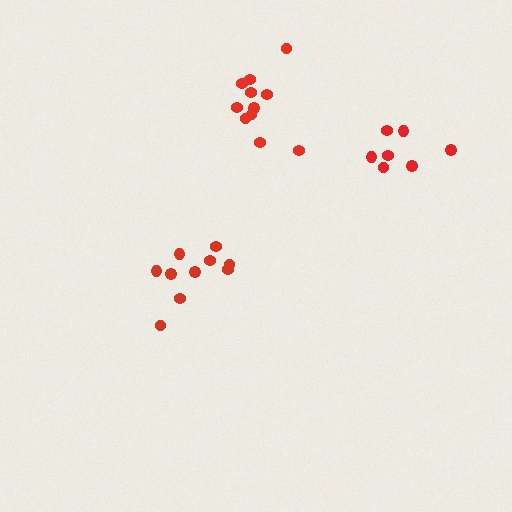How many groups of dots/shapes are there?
There are 3 groups.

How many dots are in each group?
Group 1: 10 dots, Group 2: 11 dots, Group 3: 7 dots (28 total).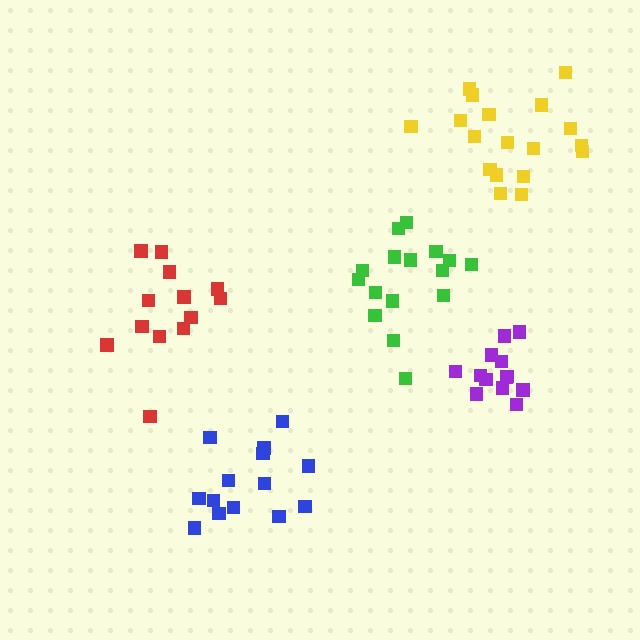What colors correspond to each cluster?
The clusters are colored: green, yellow, red, purple, blue.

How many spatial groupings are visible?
There are 5 spatial groupings.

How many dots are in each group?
Group 1: 16 dots, Group 2: 18 dots, Group 3: 13 dots, Group 4: 13 dots, Group 5: 14 dots (74 total).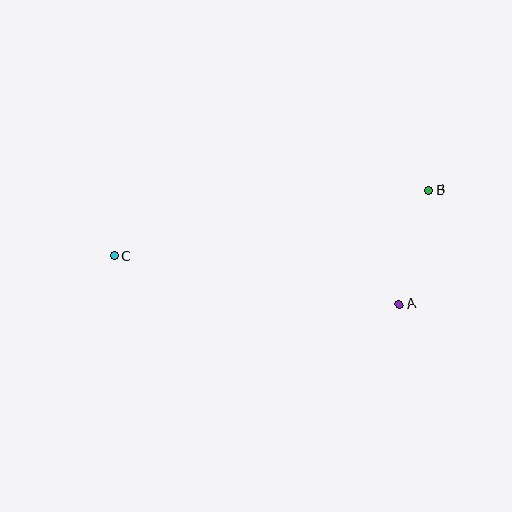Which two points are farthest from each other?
Points B and C are farthest from each other.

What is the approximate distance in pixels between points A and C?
The distance between A and C is approximately 289 pixels.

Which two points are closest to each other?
Points A and B are closest to each other.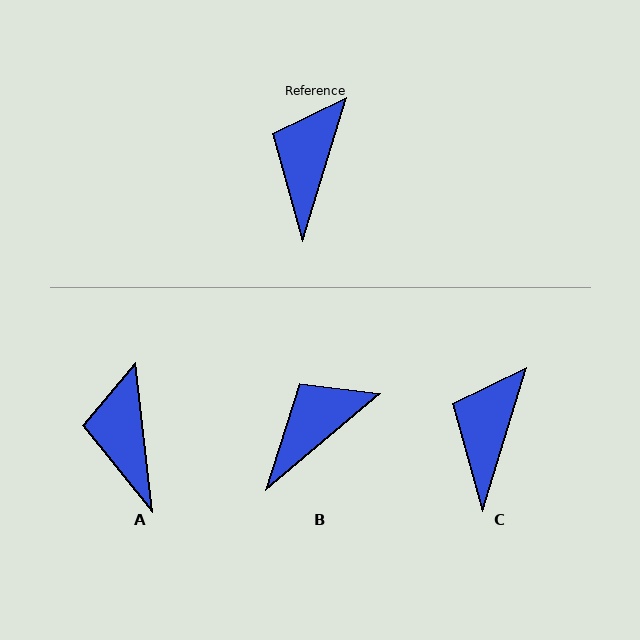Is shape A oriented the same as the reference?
No, it is off by about 23 degrees.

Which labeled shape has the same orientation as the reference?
C.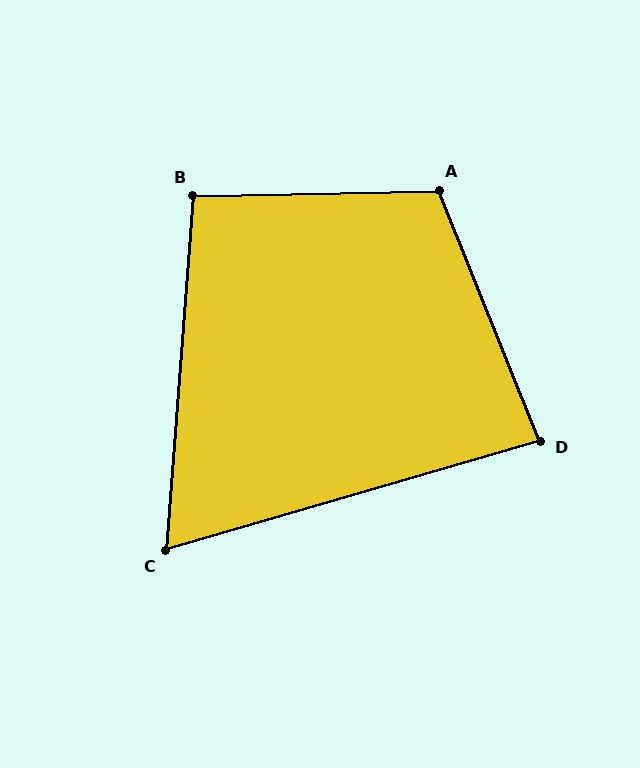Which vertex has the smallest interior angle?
C, at approximately 69 degrees.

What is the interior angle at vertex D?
Approximately 84 degrees (acute).